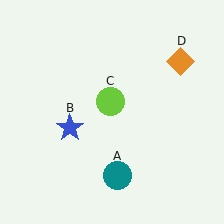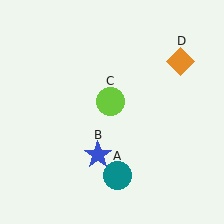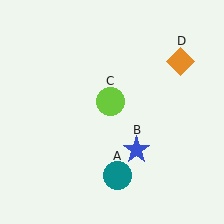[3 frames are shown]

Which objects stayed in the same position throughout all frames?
Teal circle (object A) and lime circle (object C) and orange diamond (object D) remained stationary.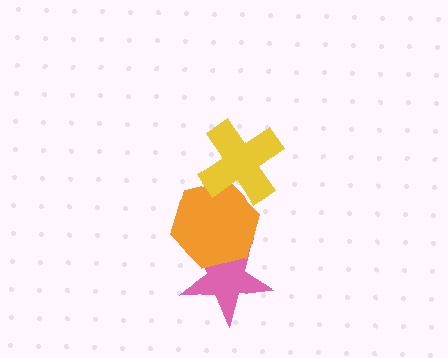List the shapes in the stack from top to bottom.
From top to bottom: the yellow cross, the orange hexagon, the pink star.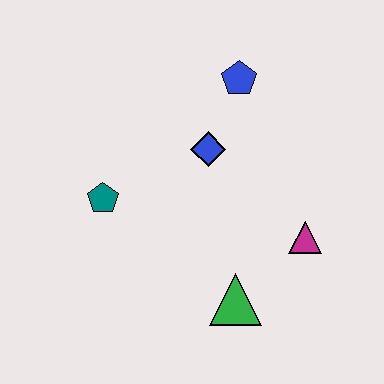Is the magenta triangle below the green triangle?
No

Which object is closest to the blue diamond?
The blue pentagon is closest to the blue diamond.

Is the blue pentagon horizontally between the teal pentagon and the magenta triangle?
Yes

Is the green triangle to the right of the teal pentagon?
Yes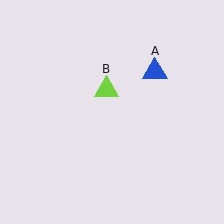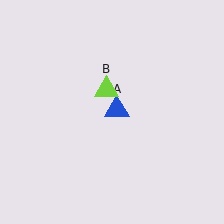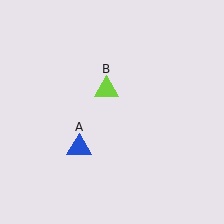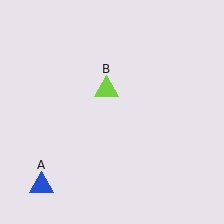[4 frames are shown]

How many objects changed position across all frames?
1 object changed position: blue triangle (object A).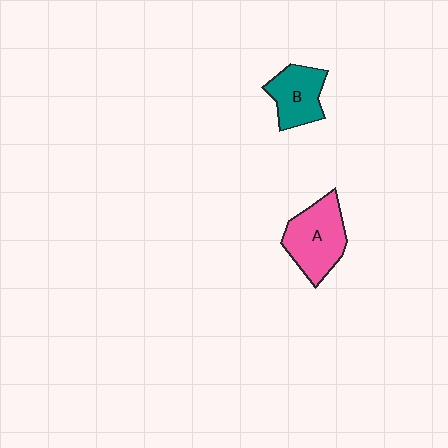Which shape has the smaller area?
Shape B (teal).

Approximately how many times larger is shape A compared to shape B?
Approximately 1.3 times.